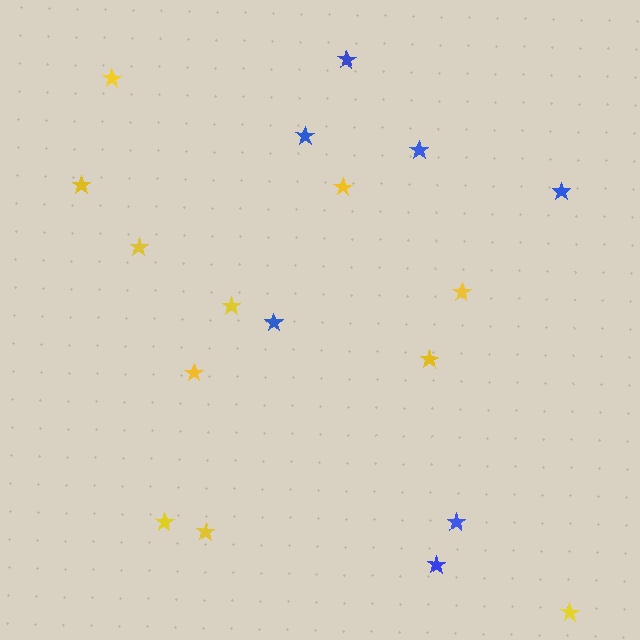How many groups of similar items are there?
There are 2 groups: one group of yellow stars (11) and one group of blue stars (7).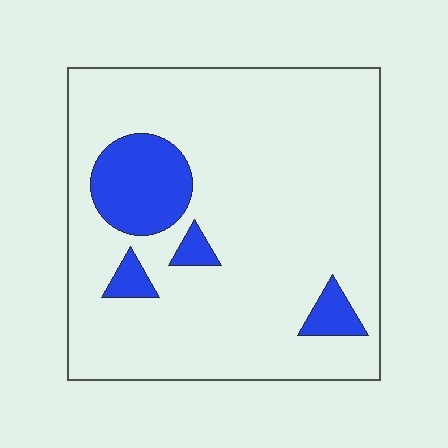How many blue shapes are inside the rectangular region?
4.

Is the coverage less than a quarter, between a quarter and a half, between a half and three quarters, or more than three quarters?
Less than a quarter.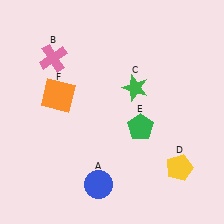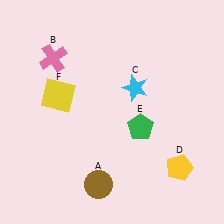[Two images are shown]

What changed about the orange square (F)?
In Image 1, F is orange. In Image 2, it changed to yellow.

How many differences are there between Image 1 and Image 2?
There are 3 differences between the two images.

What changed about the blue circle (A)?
In Image 1, A is blue. In Image 2, it changed to brown.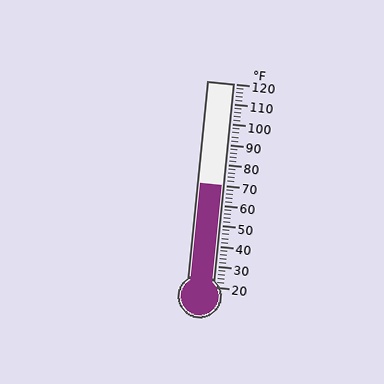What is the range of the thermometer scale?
The thermometer scale ranges from 20°F to 120°F.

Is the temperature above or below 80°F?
The temperature is below 80°F.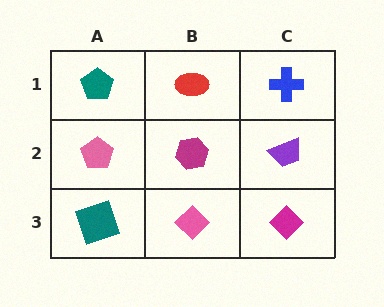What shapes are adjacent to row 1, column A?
A pink pentagon (row 2, column A), a red ellipse (row 1, column B).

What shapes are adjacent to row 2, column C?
A blue cross (row 1, column C), a magenta diamond (row 3, column C), a magenta hexagon (row 2, column B).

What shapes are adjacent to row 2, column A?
A teal pentagon (row 1, column A), a teal square (row 3, column A), a magenta hexagon (row 2, column B).